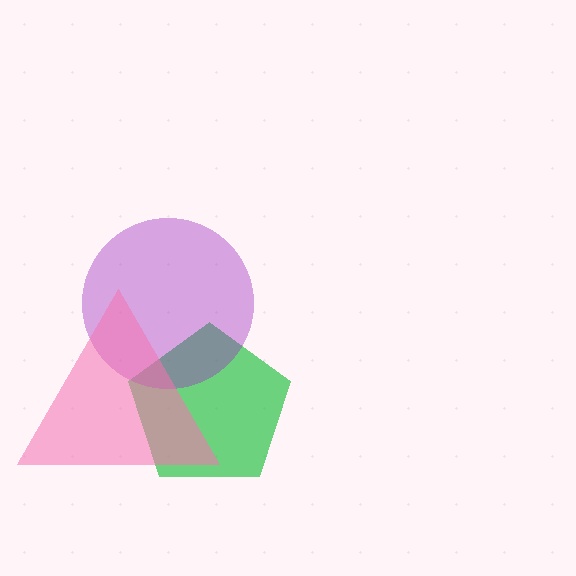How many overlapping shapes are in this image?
There are 3 overlapping shapes in the image.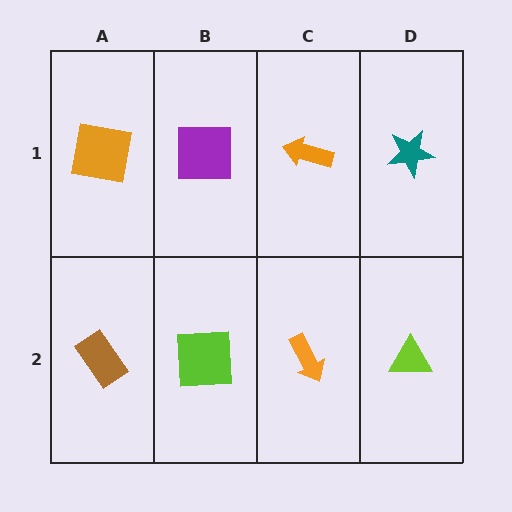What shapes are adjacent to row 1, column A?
A brown rectangle (row 2, column A), a purple square (row 1, column B).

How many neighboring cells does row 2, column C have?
3.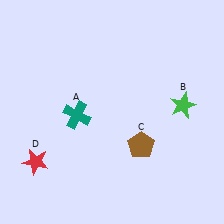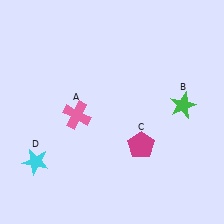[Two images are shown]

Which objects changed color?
A changed from teal to pink. C changed from brown to magenta. D changed from red to cyan.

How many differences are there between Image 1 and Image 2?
There are 3 differences between the two images.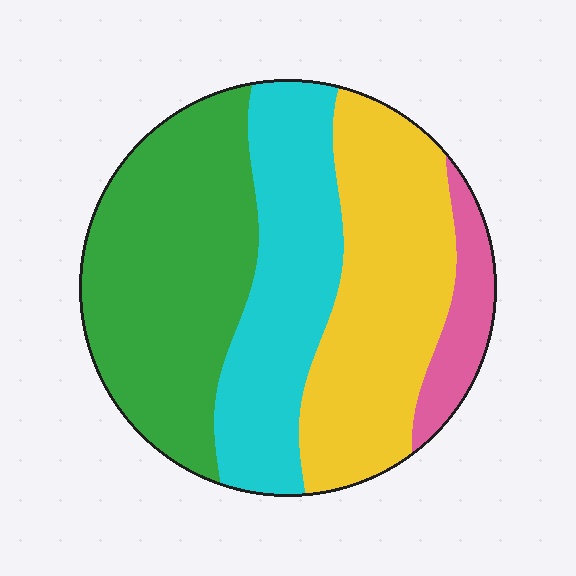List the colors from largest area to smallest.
From largest to smallest: green, yellow, cyan, pink.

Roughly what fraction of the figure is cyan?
Cyan takes up about one quarter (1/4) of the figure.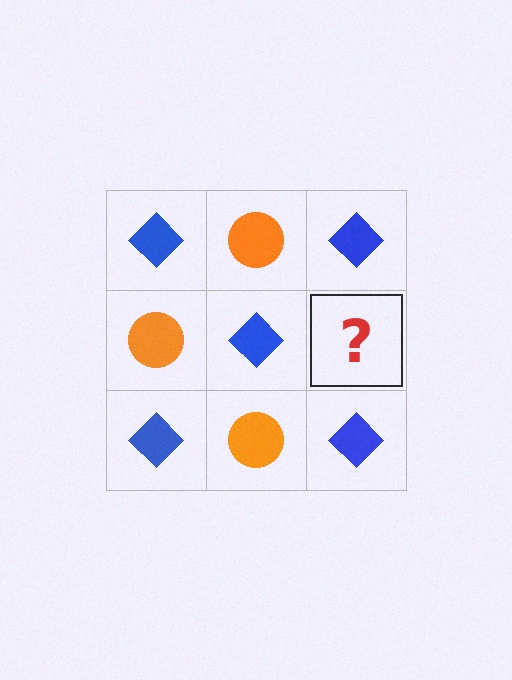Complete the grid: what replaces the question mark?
The question mark should be replaced with an orange circle.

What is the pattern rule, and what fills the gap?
The rule is that it alternates blue diamond and orange circle in a checkerboard pattern. The gap should be filled with an orange circle.